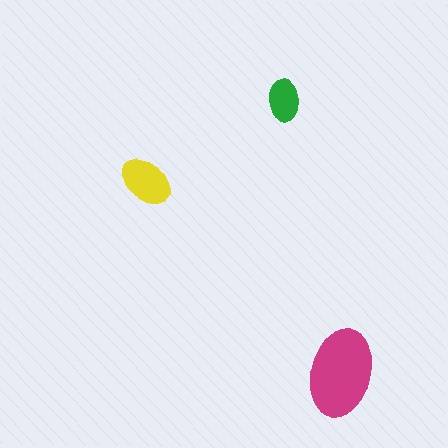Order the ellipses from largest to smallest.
the magenta one, the yellow one, the green one.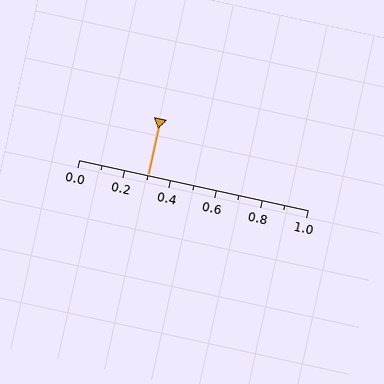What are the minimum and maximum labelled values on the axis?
The axis runs from 0.0 to 1.0.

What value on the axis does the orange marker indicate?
The marker indicates approximately 0.3.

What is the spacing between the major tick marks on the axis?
The major ticks are spaced 0.2 apart.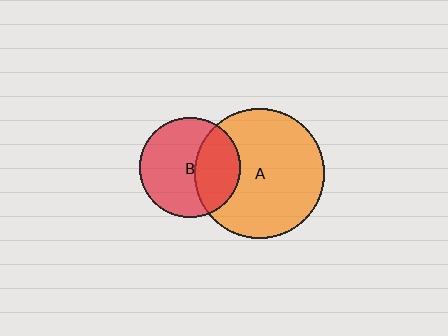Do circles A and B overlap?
Yes.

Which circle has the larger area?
Circle A (orange).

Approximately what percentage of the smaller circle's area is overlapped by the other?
Approximately 35%.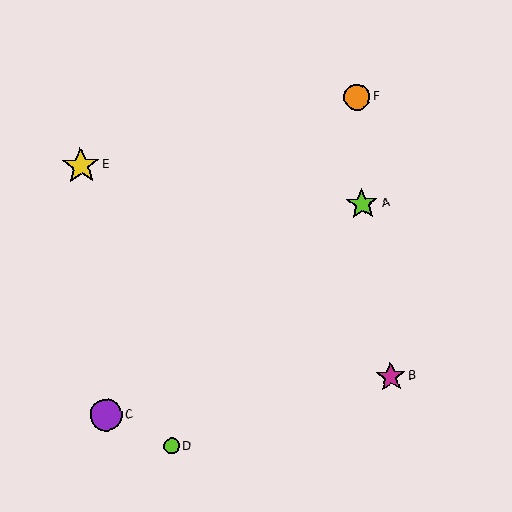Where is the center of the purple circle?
The center of the purple circle is at (106, 415).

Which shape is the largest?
The yellow star (labeled E) is the largest.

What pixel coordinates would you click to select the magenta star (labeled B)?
Click at (391, 377) to select the magenta star B.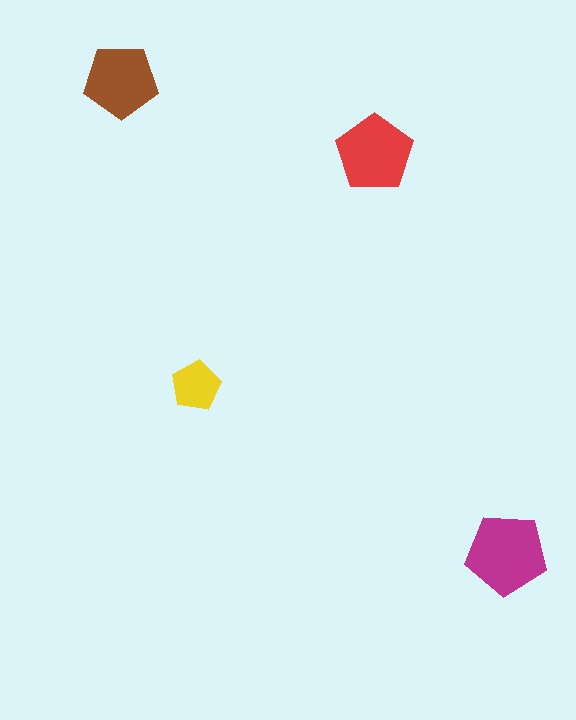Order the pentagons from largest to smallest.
the magenta one, the red one, the brown one, the yellow one.